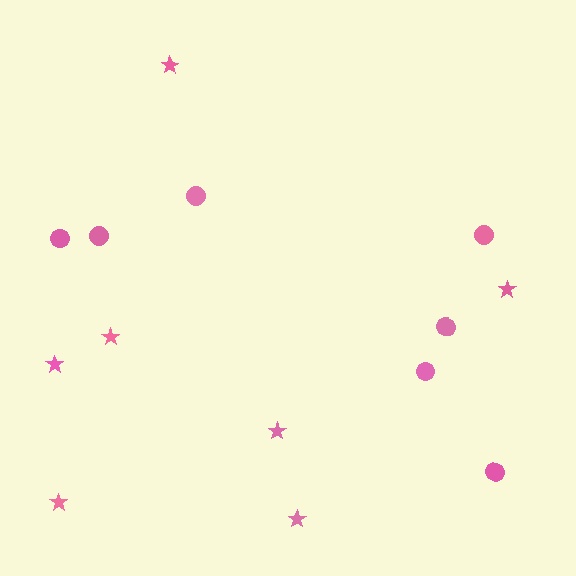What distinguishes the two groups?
There are 2 groups: one group of stars (7) and one group of circles (7).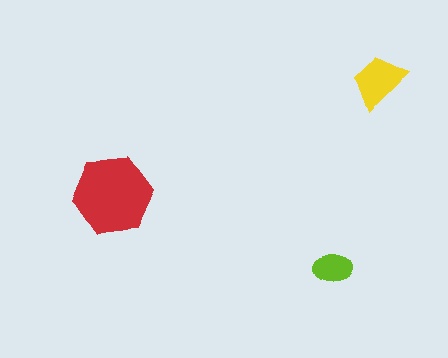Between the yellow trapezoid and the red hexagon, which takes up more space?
The red hexagon.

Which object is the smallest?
The lime ellipse.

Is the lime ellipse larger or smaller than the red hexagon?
Smaller.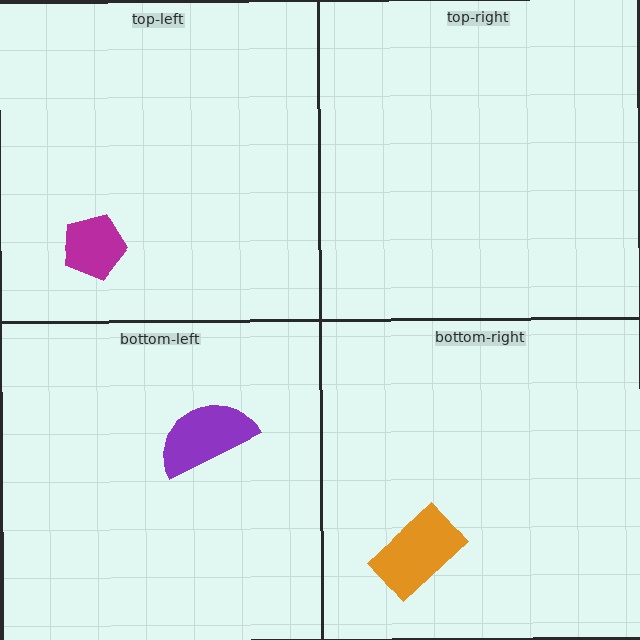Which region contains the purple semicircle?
The bottom-left region.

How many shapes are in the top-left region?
1.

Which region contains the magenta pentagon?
The top-left region.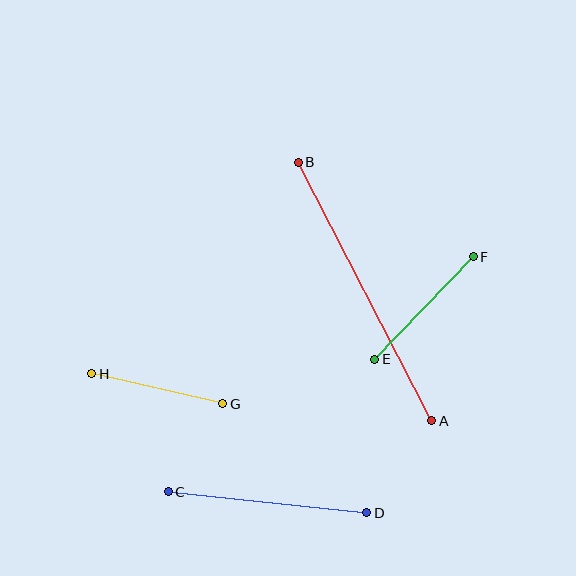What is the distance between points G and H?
The distance is approximately 134 pixels.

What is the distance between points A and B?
The distance is approximately 291 pixels.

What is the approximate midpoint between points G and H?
The midpoint is at approximately (157, 389) pixels.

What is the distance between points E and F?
The distance is approximately 142 pixels.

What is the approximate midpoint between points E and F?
The midpoint is at approximately (424, 308) pixels.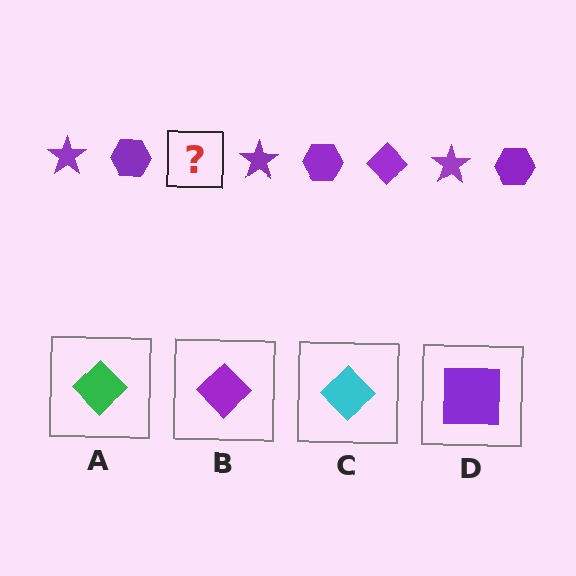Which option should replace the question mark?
Option B.